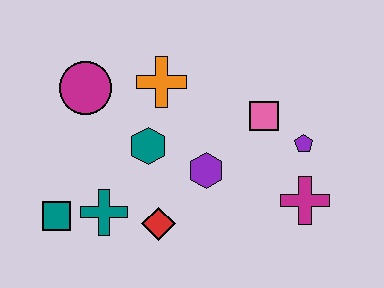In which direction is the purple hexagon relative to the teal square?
The purple hexagon is to the right of the teal square.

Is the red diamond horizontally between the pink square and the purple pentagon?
No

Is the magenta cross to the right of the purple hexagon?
Yes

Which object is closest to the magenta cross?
The purple pentagon is closest to the magenta cross.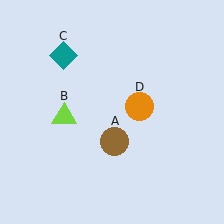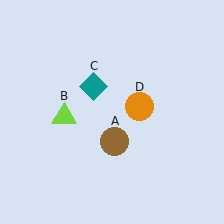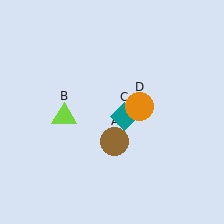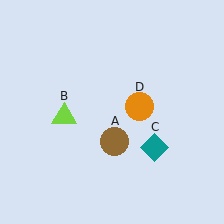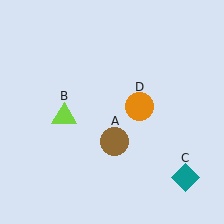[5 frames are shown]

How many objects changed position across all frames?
1 object changed position: teal diamond (object C).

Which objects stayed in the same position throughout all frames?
Brown circle (object A) and lime triangle (object B) and orange circle (object D) remained stationary.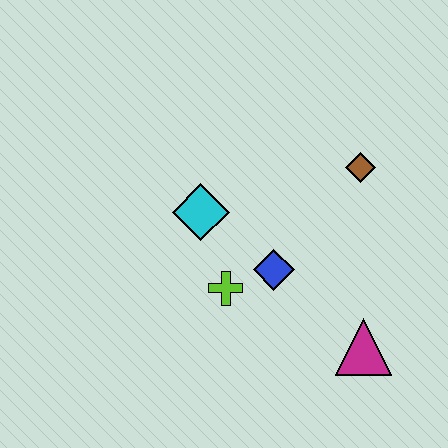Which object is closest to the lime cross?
The blue diamond is closest to the lime cross.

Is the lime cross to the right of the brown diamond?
No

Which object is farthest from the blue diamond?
The brown diamond is farthest from the blue diamond.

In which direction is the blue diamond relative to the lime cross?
The blue diamond is to the right of the lime cross.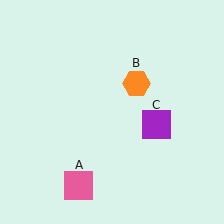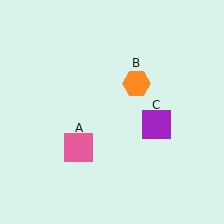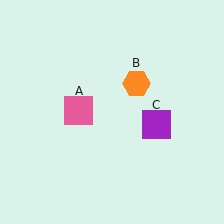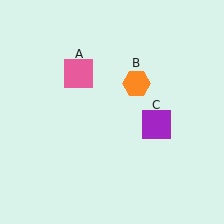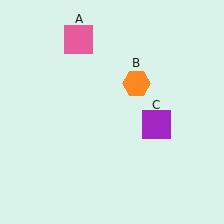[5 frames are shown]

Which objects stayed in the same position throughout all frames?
Orange hexagon (object B) and purple square (object C) remained stationary.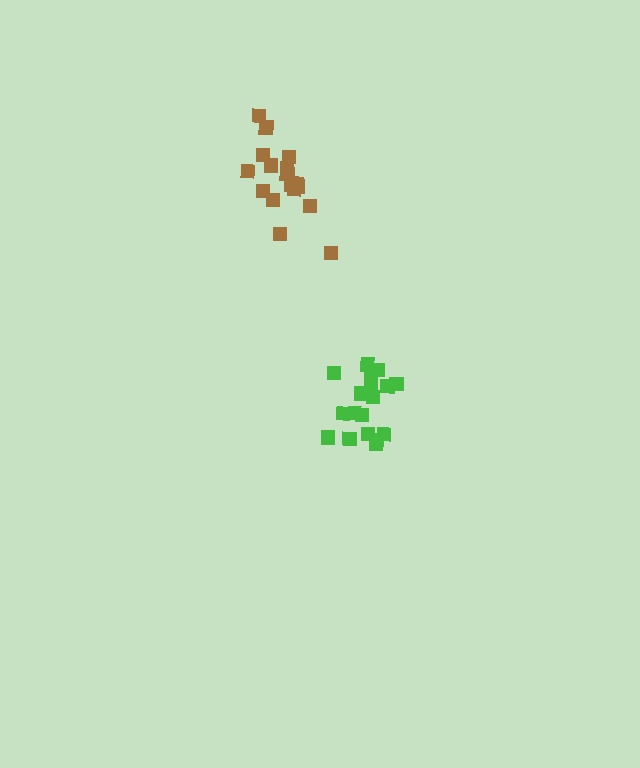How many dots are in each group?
Group 1: 17 dots, Group 2: 18 dots (35 total).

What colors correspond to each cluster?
The clusters are colored: brown, green.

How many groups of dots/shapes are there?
There are 2 groups.